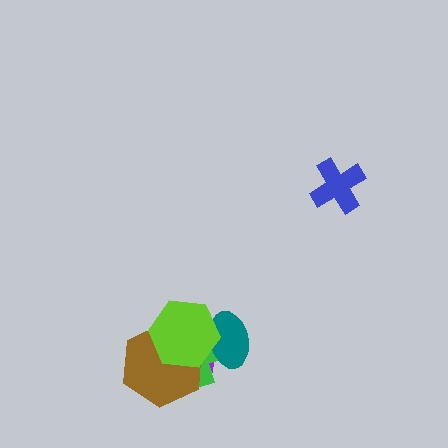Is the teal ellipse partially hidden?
Yes, it is partially covered by another shape.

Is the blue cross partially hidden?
No, no other shape covers it.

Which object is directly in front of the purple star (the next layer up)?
The green cross is directly in front of the purple star.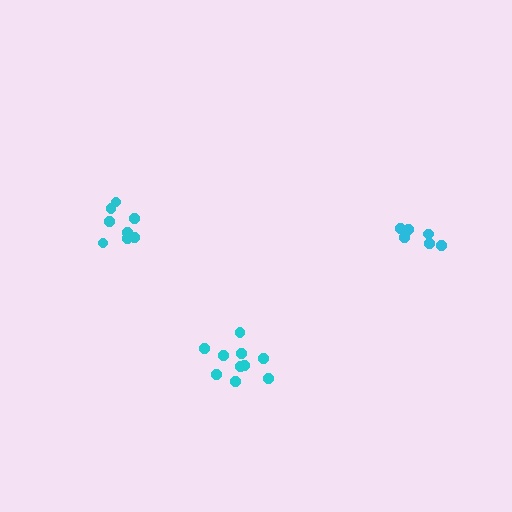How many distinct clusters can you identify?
There are 3 distinct clusters.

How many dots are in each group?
Group 1: 6 dots, Group 2: 10 dots, Group 3: 8 dots (24 total).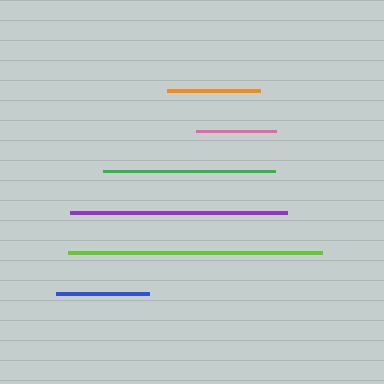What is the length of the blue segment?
The blue segment is approximately 92 pixels long.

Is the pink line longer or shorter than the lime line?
The lime line is longer than the pink line.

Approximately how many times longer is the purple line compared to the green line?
The purple line is approximately 1.3 times the length of the green line.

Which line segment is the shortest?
The pink line is the shortest at approximately 80 pixels.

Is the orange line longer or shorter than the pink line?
The orange line is longer than the pink line.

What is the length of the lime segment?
The lime segment is approximately 254 pixels long.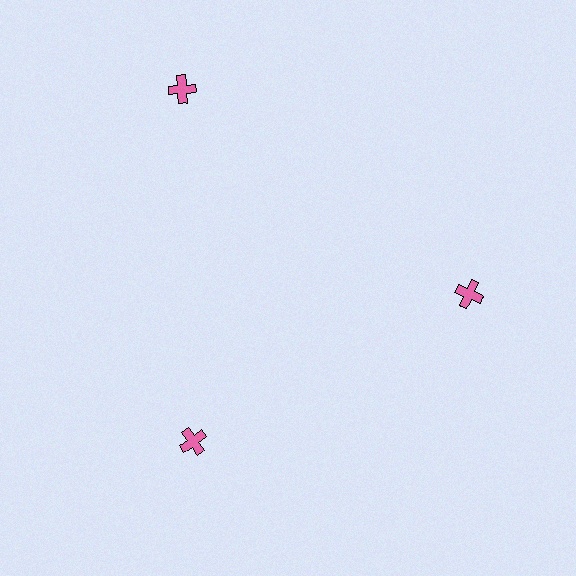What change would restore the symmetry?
The symmetry would be restored by moving it inward, back onto the ring so that all 3 crosses sit at equal angles and equal distance from the center.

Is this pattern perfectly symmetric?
No. The 3 pink crosses are arranged in a ring, but one element near the 11 o'clock position is pushed outward from the center, breaking the 3-fold rotational symmetry.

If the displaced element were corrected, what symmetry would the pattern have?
It would have 3-fold rotational symmetry — the pattern would map onto itself every 120 degrees.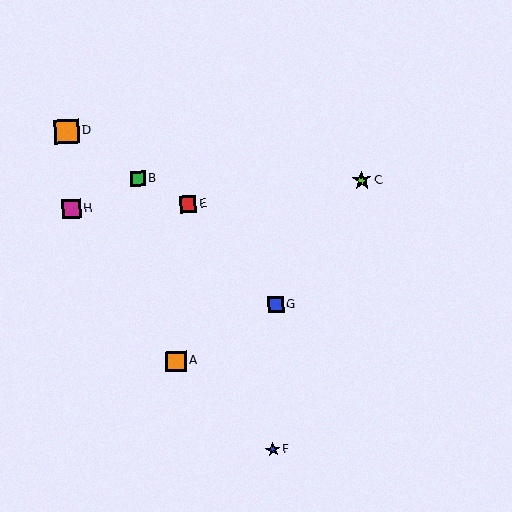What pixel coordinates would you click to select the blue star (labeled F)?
Click at (273, 450) to select the blue star F.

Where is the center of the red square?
The center of the red square is at (188, 204).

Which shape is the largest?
The orange square (labeled D) is the largest.